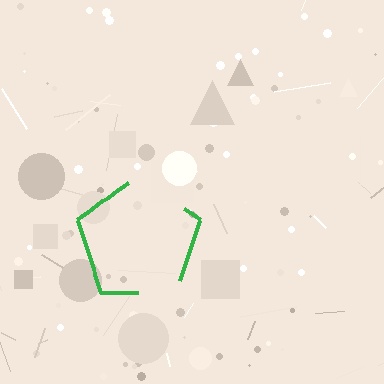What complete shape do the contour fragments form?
The contour fragments form a pentagon.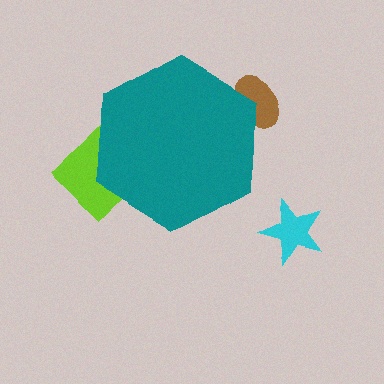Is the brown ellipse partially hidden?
Yes, the brown ellipse is partially hidden behind the teal hexagon.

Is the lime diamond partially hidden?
Yes, the lime diamond is partially hidden behind the teal hexagon.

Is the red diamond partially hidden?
Yes, the red diamond is partially hidden behind the teal hexagon.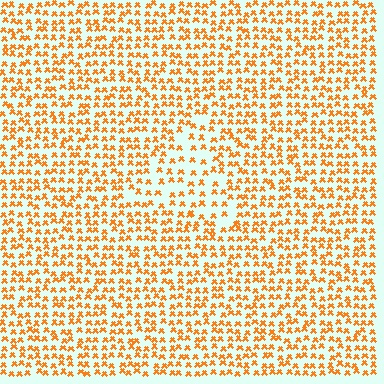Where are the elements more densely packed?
The elements are more densely packed outside the triangle boundary.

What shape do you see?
I see a triangle.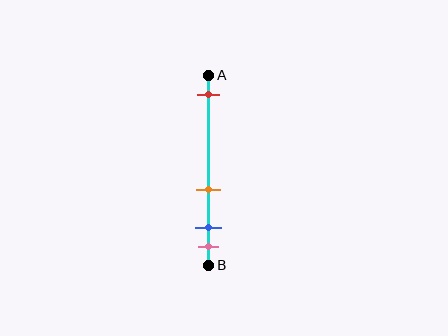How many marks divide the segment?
There are 4 marks dividing the segment.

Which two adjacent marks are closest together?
The blue and pink marks are the closest adjacent pair.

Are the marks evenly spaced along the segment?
No, the marks are not evenly spaced.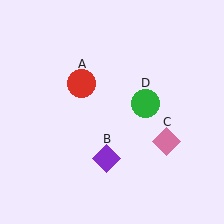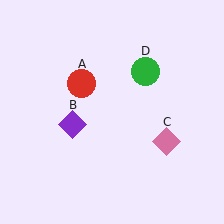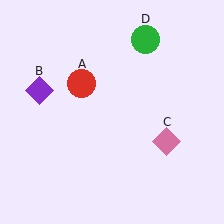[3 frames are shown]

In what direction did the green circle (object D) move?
The green circle (object D) moved up.